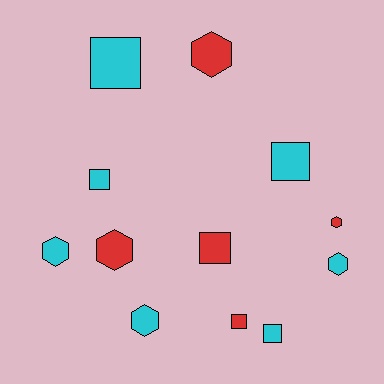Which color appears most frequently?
Cyan, with 7 objects.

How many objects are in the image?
There are 12 objects.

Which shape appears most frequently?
Square, with 6 objects.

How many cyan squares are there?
There are 4 cyan squares.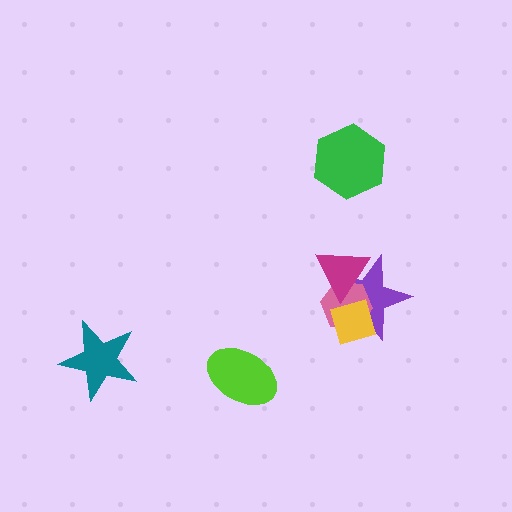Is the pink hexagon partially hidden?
Yes, it is partially covered by another shape.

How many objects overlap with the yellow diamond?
3 objects overlap with the yellow diamond.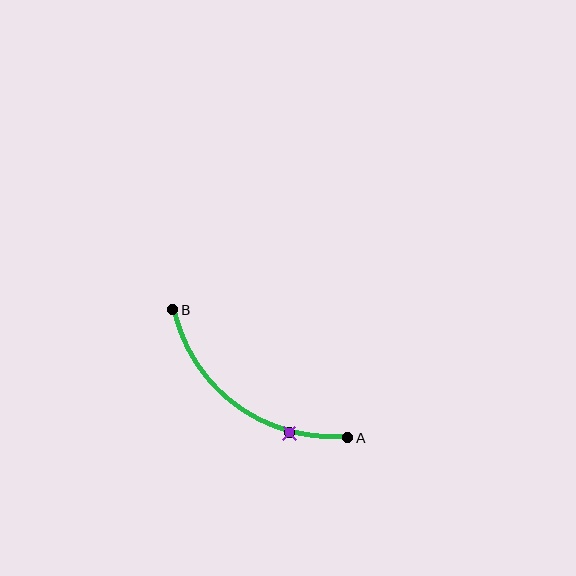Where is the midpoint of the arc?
The arc midpoint is the point on the curve farthest from the straight line joining A and B. It sits below and to the left of that line.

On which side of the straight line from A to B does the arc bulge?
The arc bulges below and to the left of the straight line connecting A and B.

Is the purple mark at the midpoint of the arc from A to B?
No. The purple mark lies on the arc but is closer to endpoint A. The arc midpoint would be at the point on the curve equidistant along the arc from both A and B.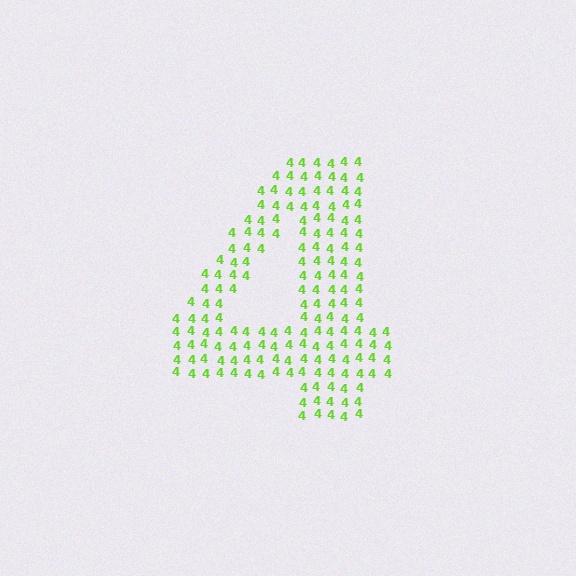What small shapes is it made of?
It is made of small digit 4's.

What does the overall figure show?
The overall figure shows the digit 4.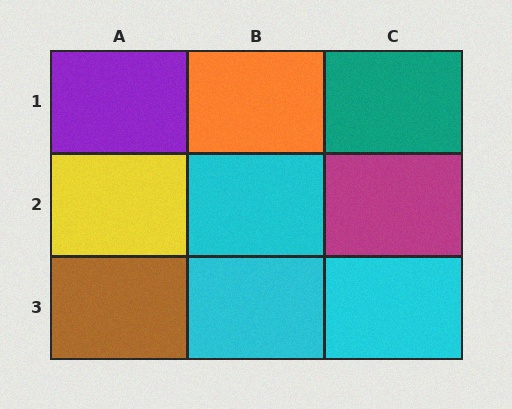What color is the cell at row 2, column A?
Yellow.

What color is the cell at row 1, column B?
Orange.